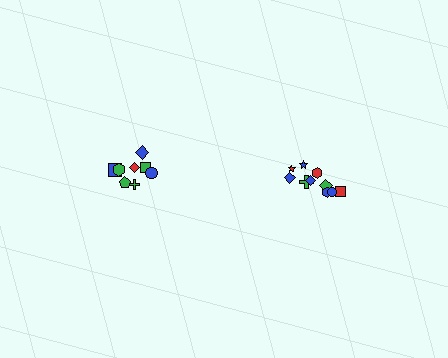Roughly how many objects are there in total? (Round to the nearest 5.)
Roughly 20 objects in total.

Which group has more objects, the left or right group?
The right group.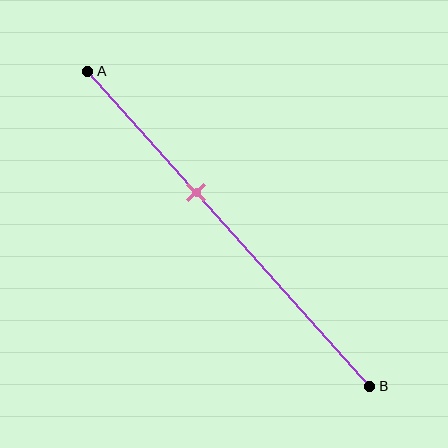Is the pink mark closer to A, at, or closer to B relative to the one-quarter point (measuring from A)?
The pink mark is closer to point B than the one-quarter point of segment AB.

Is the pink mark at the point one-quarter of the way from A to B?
No, the mark is at about 40% from A, not at the 25% one-quarter point.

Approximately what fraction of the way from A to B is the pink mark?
The pink mark is approximately 40% of the way from A to B.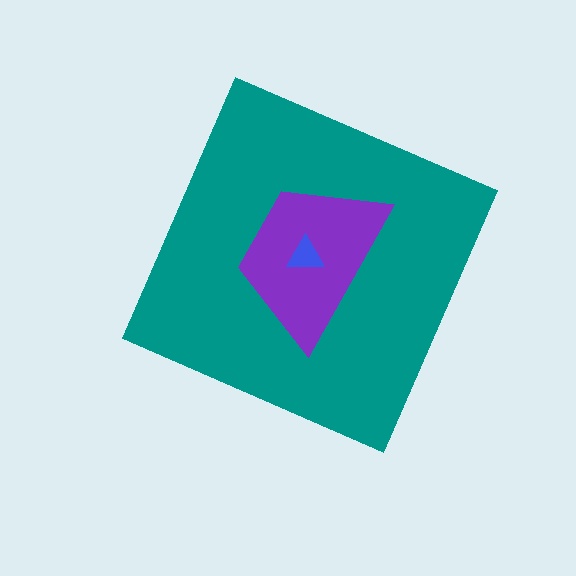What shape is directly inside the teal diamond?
The purple trapezoid.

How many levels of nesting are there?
3.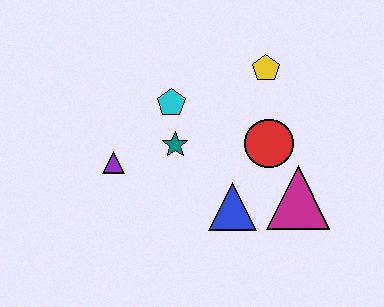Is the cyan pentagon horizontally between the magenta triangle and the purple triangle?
Yes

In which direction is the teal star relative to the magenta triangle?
The teal star is to the left of the magenta triangle.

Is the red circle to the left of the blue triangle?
No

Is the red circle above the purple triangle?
Yes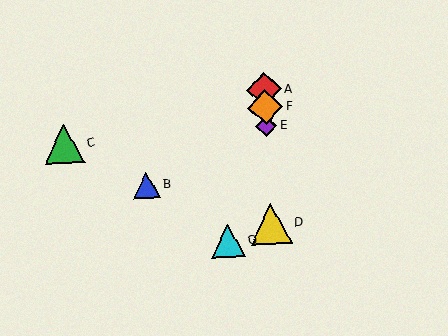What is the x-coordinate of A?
Object A is at x≈264.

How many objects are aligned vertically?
4 objects (A, D, E, F) are aligned vertically.